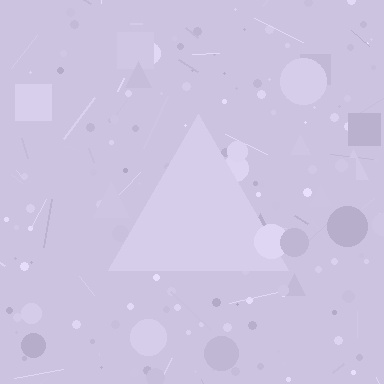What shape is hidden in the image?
A triangle is hidden in the image.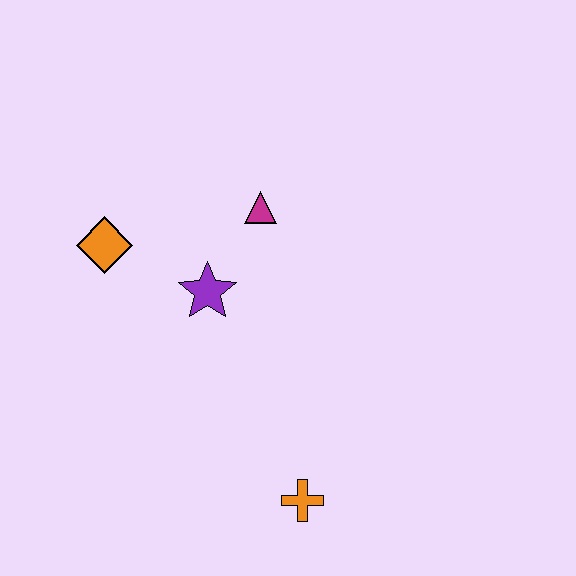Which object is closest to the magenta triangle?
The purple star is closest to the magenta triangle.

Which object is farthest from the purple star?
The orange cross is farthest from the purple star.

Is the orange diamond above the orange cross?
Yes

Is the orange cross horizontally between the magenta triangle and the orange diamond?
No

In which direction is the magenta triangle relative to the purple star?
The magenta triangle is above the purple star.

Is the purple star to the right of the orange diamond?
Yes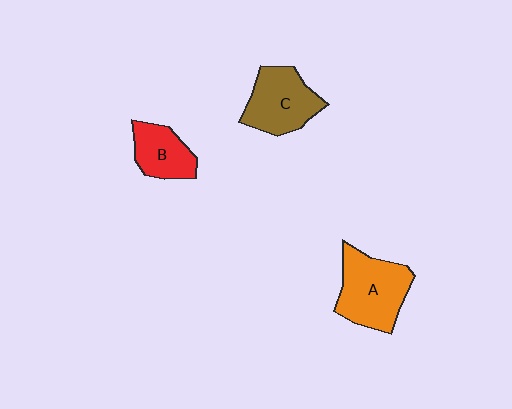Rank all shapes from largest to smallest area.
From largest to smallest: A (orange), C (brown), B (red).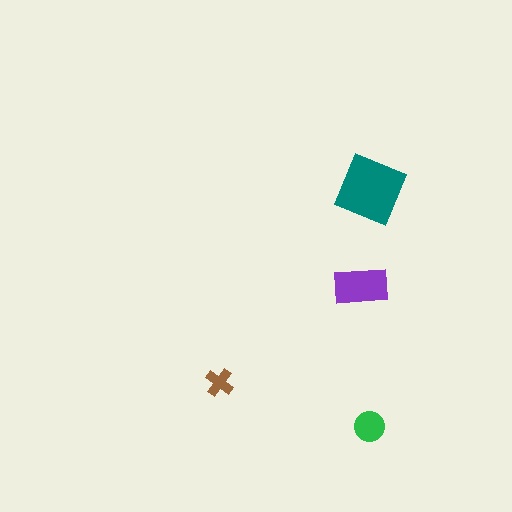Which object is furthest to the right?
The teal square is rightmost.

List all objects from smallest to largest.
The brown cross, the green circle, the purple rectangle, the teal square.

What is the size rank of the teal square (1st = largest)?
1st.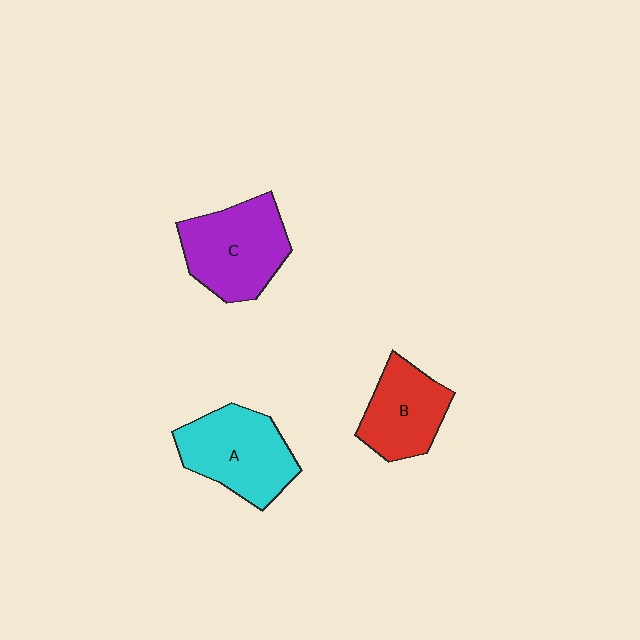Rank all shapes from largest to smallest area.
From largest to smallest: C (purple), A (cyan), B (red).